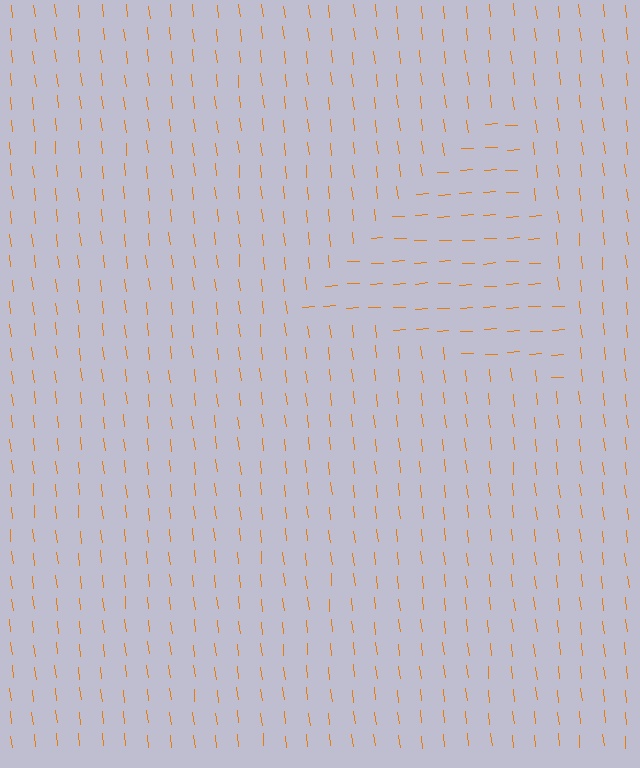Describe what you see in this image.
The image is filled with small orange line segments. A triangle region in the image has lines oriented differently from the surrounding lines, creating a visible texture boundary.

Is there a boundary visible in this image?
Yes, there is a texture boundary formed by a change in line orientation.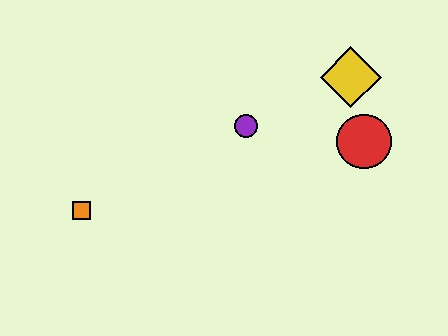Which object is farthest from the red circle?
The orange square is farthest from the red circle.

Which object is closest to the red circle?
The yellow diamond is closest to the red circle.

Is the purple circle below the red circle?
No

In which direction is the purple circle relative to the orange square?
The purple circle is to the right of the orange square.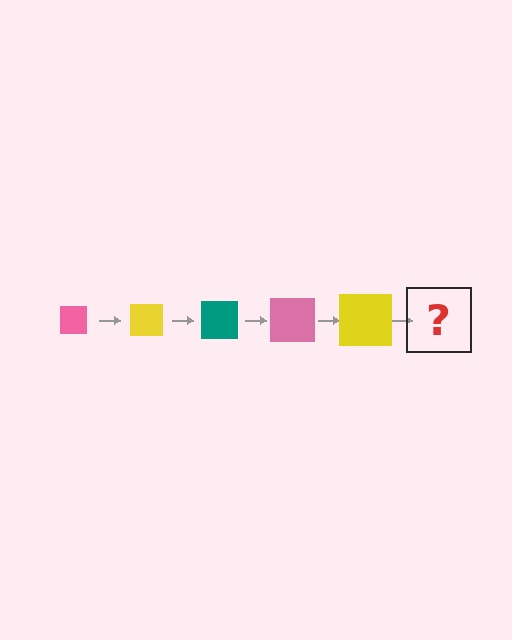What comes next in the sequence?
The next element should be a teal square, larger than the previous one.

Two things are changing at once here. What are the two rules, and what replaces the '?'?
The two rules are that the square grows larger each step and the color cycles through pink, yellow, and teal. The '?' should be a teal square, larger than the previous one.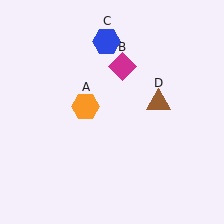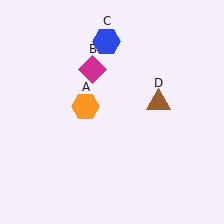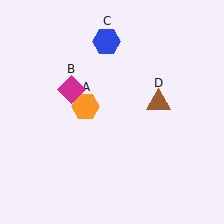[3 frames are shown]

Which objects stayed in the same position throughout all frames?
Orange hexagon (object A) and blue hexagon (object C) and brown triangle (object D) remained stationary.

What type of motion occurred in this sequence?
The magenta diamond (object B) rotated counterclockwise around the center of the scene.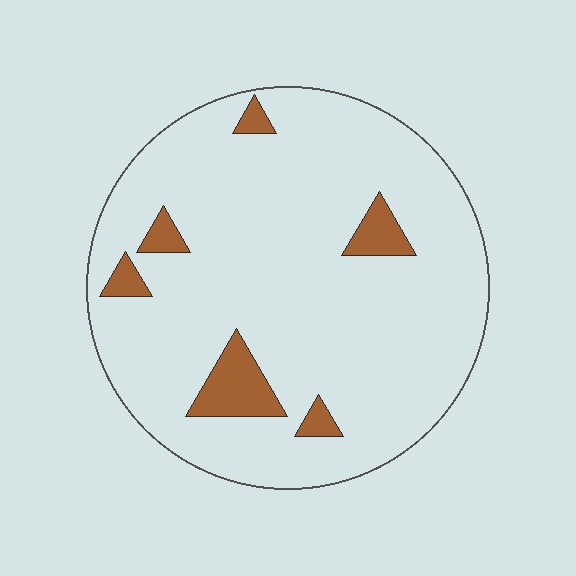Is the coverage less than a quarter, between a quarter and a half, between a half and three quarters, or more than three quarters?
Less than a quarter.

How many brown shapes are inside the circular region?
6.